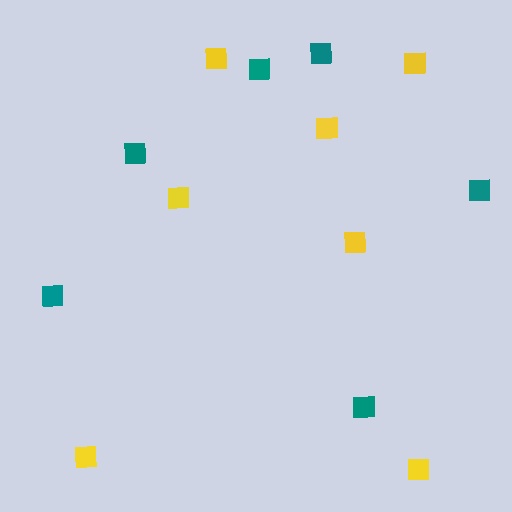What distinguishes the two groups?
There are 2 groups: one group of teal squares (6) and one group of yellow squares (7).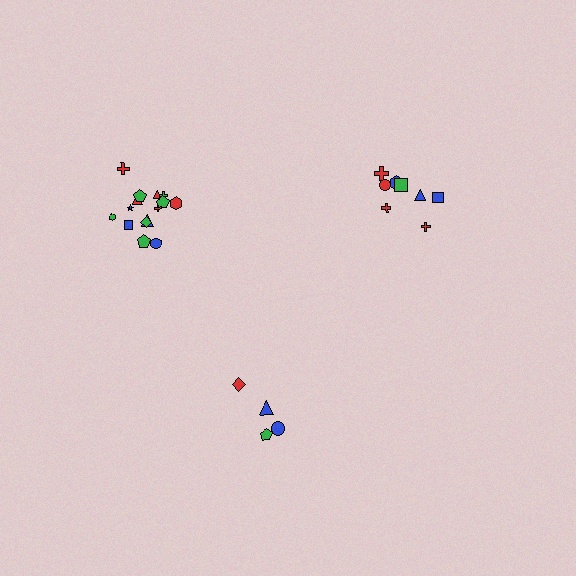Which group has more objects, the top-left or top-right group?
The top-left group.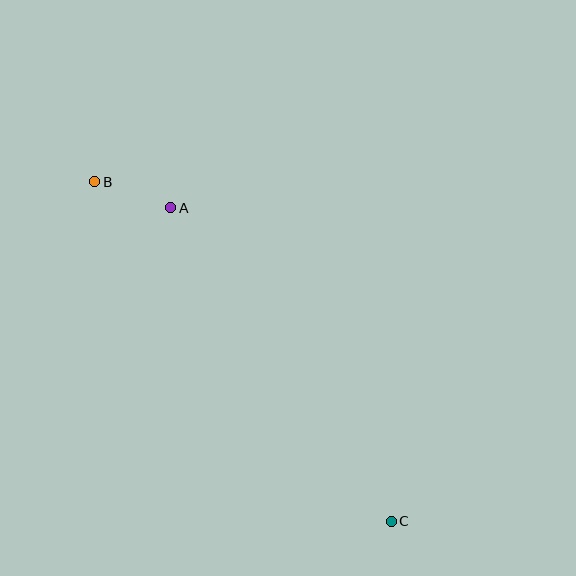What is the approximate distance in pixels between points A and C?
The distance between A and C is approximately 384 pixels.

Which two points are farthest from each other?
Points B and C are farthest from each other.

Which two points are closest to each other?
Points A and B are closest to each other.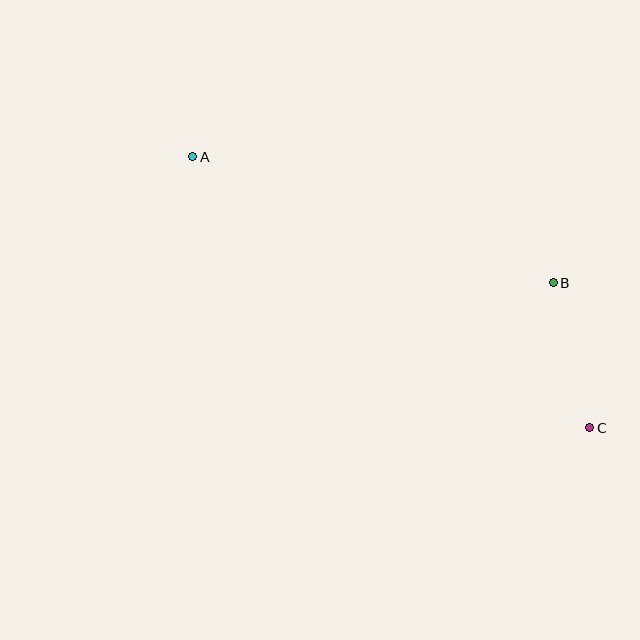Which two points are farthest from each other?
Points A and C are farthest from each other.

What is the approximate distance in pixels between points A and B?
The distance between A and B is approximately 382 pixels.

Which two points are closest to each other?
Points B and C are closest to each other.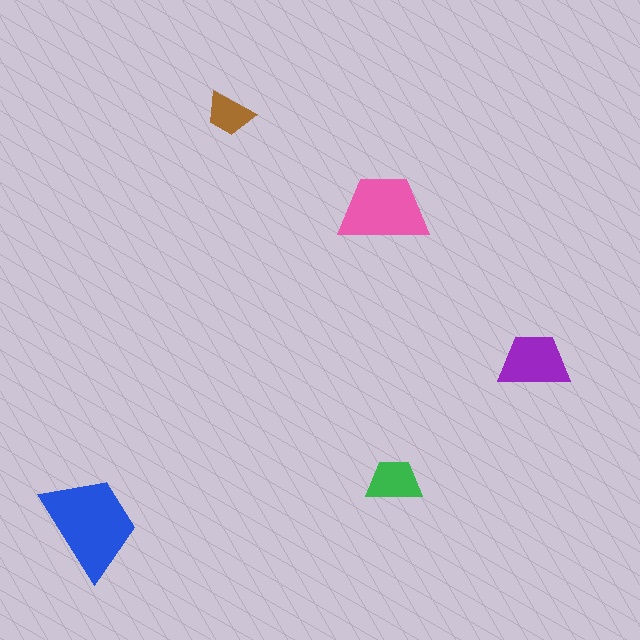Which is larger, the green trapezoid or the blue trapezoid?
The blue one.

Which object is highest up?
The brown trapezoid is topmost.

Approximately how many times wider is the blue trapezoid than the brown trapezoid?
About 2 times wider.